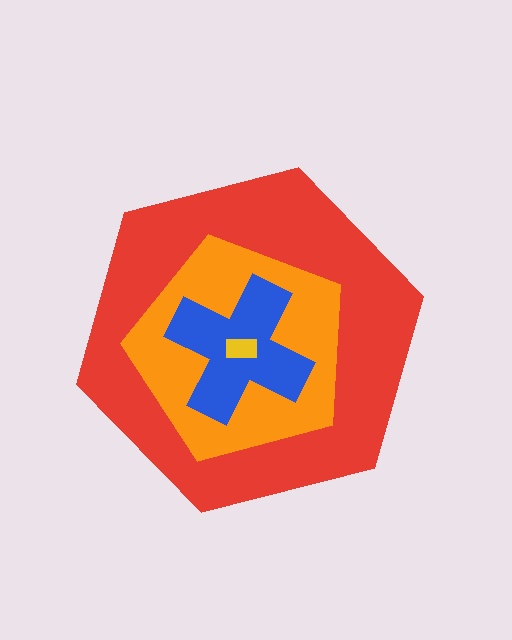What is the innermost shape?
The yellow rectangle.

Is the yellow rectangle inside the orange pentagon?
Yes.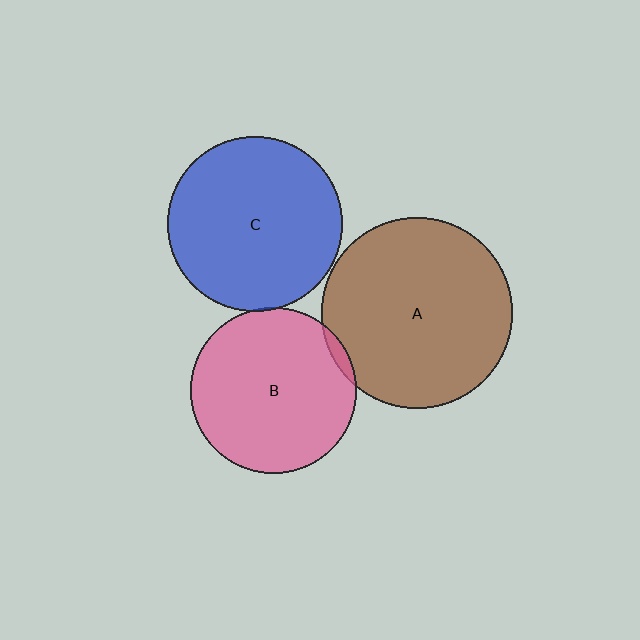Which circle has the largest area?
Circle A (brown).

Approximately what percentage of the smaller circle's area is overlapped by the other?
Approximately 5%.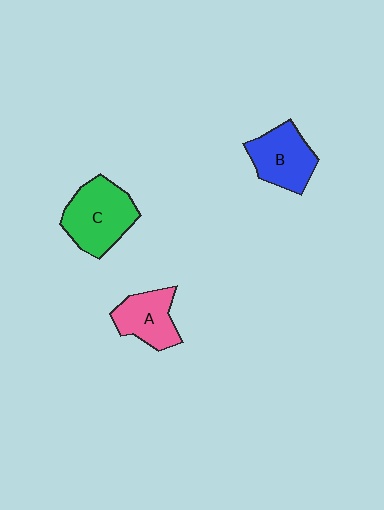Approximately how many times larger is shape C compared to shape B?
Approximately 1.2 times.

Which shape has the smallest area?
Shape A (pink).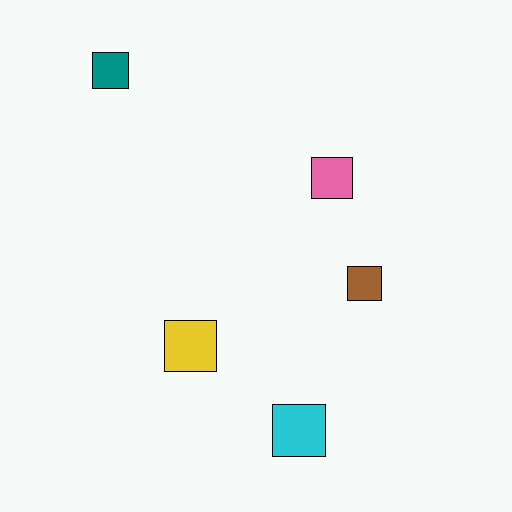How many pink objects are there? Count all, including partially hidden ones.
There is 1 pink object.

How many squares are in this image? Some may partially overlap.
There are 5 squares.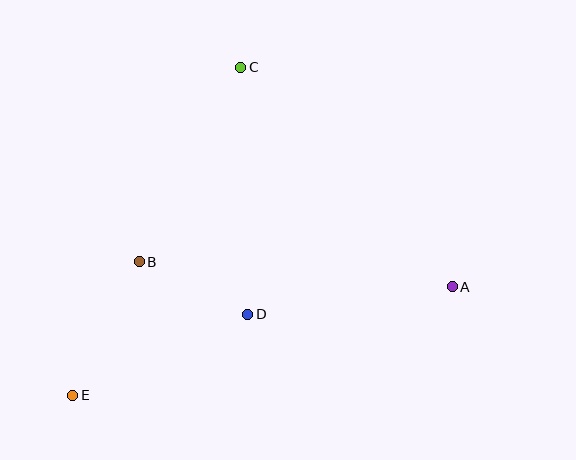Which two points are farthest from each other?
Points A and E are farthest from each other.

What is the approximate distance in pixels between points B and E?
The distance between B and E is approximately 149 pixels.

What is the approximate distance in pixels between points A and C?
The distance between A and C is approximately 305 pixels.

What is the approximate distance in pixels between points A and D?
The distance between A and D is approximately 206 pixels.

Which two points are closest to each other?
Points B and D are closest to each other.